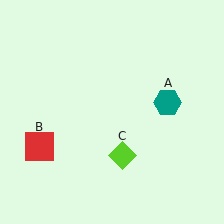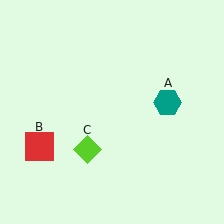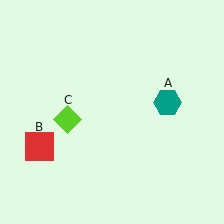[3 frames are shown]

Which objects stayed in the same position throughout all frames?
Teal hexagon (object A) and red square (object B) remained stationary.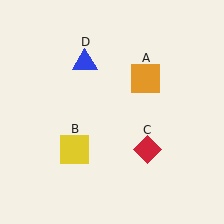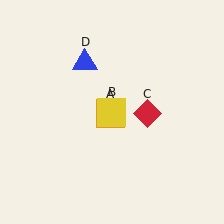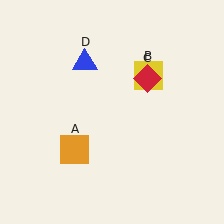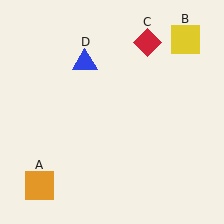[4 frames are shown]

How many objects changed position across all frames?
3 objects changed position: orange square (object A), yellow square (object B), red diamond (object C).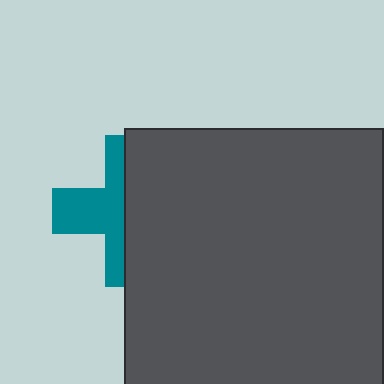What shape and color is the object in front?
The object in front is a dark gray square.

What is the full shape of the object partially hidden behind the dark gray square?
The partially hidden object is a teal cross.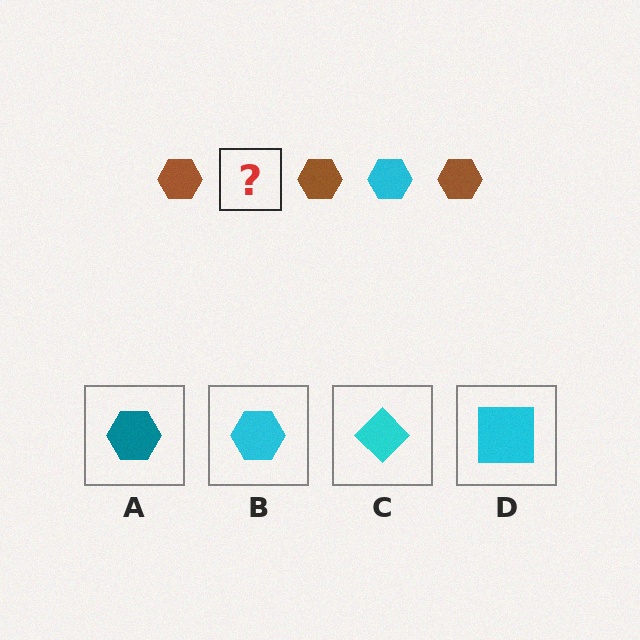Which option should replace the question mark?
Option B.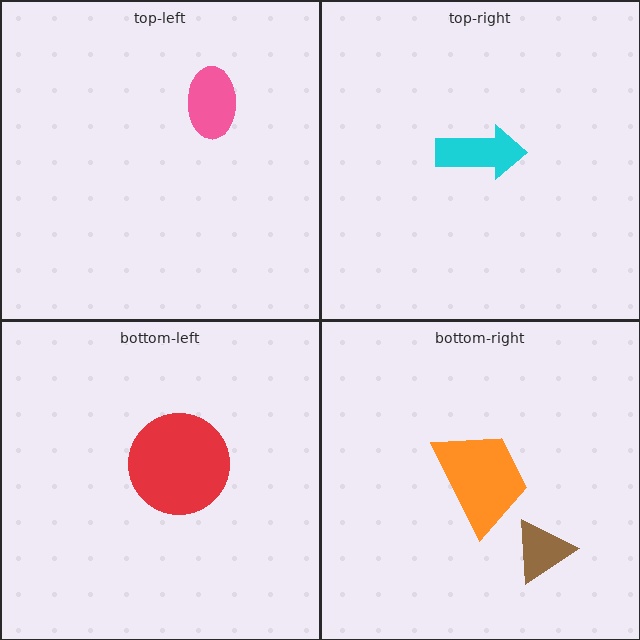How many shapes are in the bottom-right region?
2.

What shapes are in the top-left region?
The pink ellipse.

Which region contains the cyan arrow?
The top-right region.